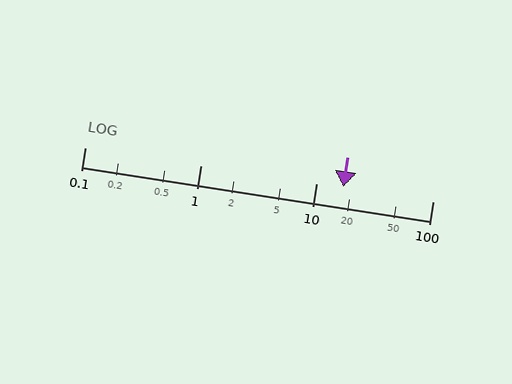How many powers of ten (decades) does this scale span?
The scale spans 3 decades, from 0.1 to 100.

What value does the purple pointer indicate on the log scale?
The pointer indicates approximately 17.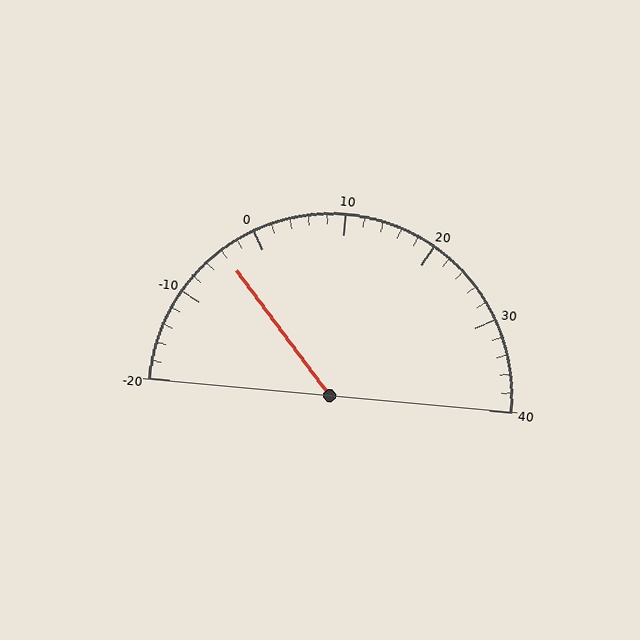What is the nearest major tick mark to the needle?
The nearest major tick mark is 0.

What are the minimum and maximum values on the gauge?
The gauge ranges from -20 to 40.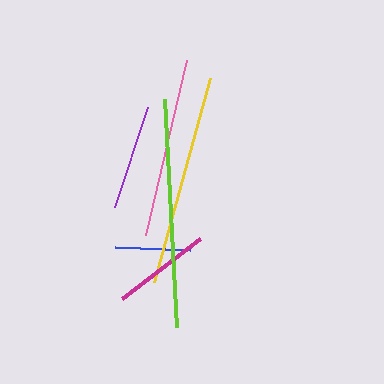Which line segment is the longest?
The lime line is the longest at approximately 228 pixels.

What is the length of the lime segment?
The lime segment is approximately 228 pixels long.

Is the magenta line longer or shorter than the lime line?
The lime line is longer than the magenta line.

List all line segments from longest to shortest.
From longest to shortest: lime, yellow, pink, purple, magenta, blue.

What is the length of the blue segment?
The blue segment is approximately 75 pixels long.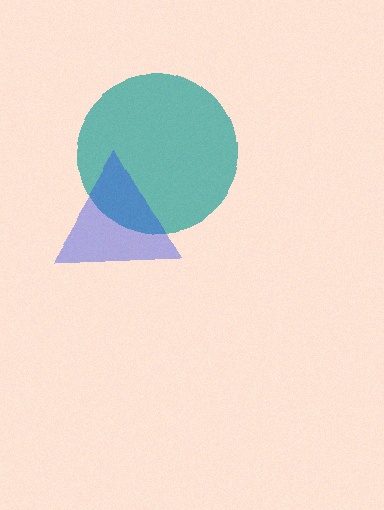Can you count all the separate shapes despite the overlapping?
Yes, there are 2 separate shapes.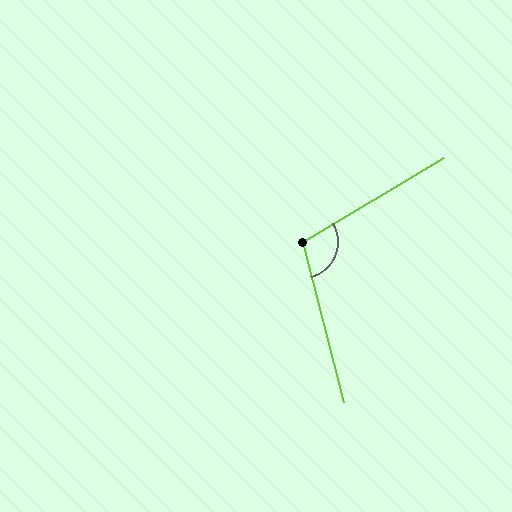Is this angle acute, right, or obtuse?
It is obtuse.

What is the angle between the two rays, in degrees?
Approximately 106 degrees.